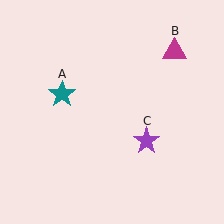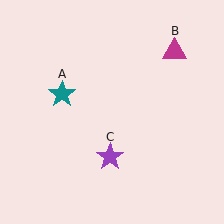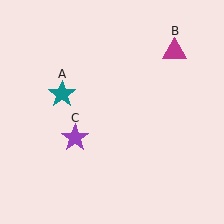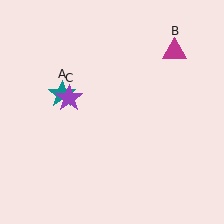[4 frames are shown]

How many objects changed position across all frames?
1 object changed position: purple star (object C).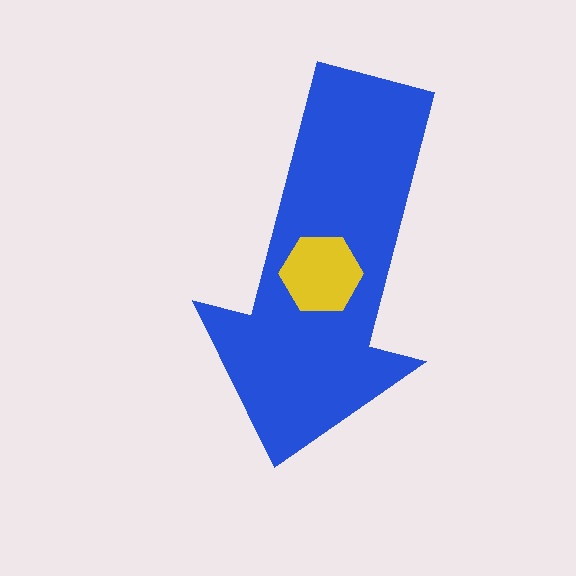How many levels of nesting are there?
2.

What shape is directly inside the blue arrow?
The yellow hexagon.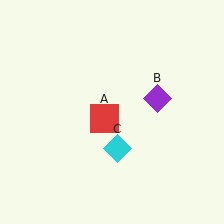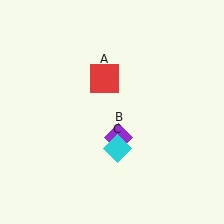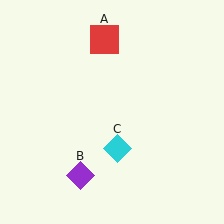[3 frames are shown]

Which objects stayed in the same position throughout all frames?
Cyan diamond (object C) remained stationary.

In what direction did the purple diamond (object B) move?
The purple diamond (object B) moved down and to the left.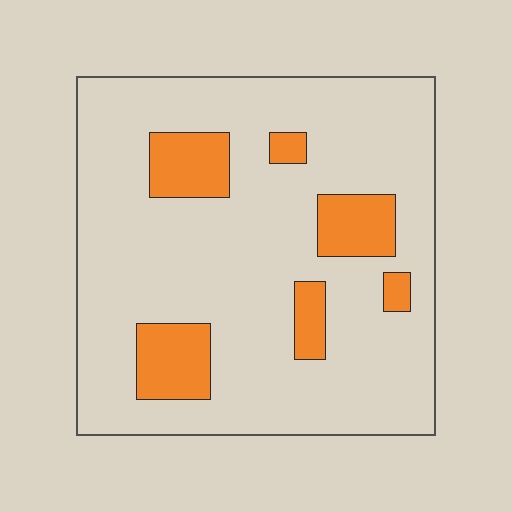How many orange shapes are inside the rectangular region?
6.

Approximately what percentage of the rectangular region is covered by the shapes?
Approximately 15%.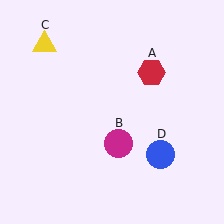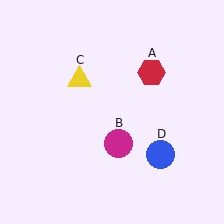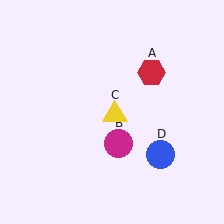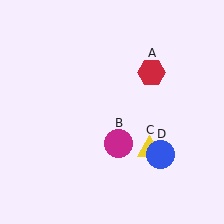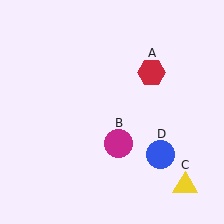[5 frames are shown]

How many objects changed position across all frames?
1 object changed position: yellow triangle (object C).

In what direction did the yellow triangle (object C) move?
The yellow triangle (object C) moved down and to the right.